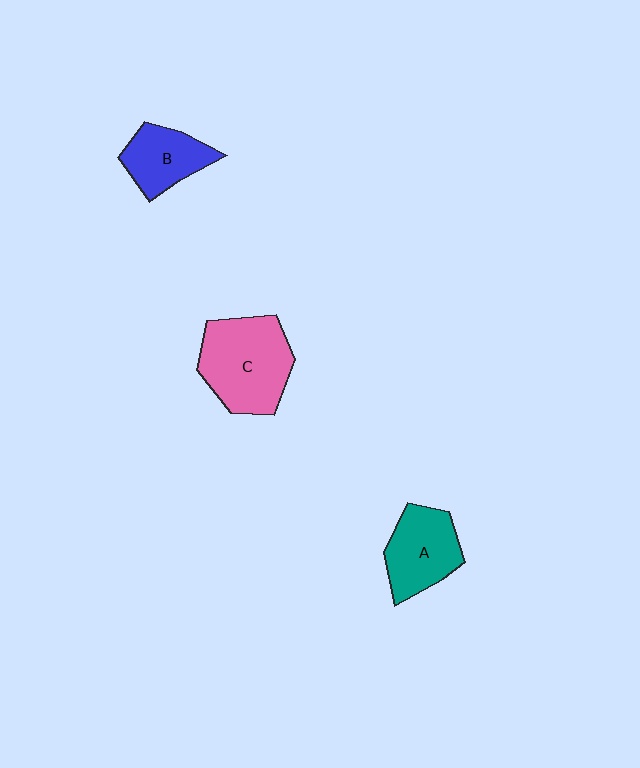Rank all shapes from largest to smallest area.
From largest to smallest: C (pink), A (teal), B (blue).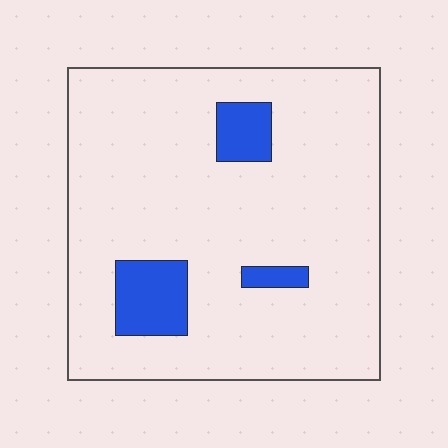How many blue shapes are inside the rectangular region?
3.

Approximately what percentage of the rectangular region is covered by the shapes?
Approximately 10%.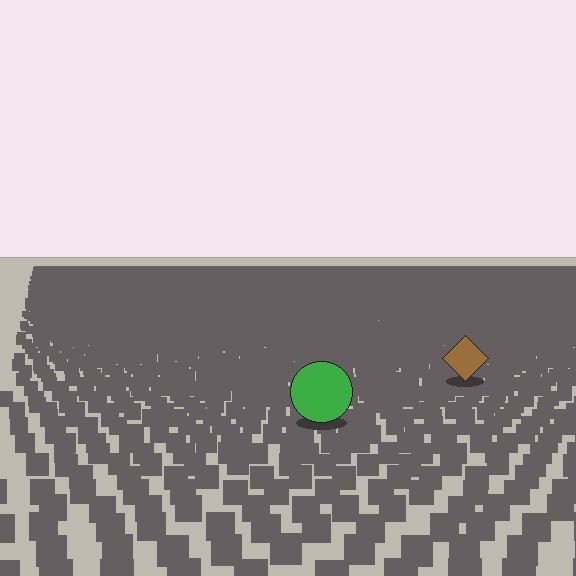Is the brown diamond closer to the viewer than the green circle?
No. The green circle is closer — you can tell from the texture gradient: the ground texture is coarser near it.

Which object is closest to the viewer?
The green circle is closest. The texture marks near it are larger and more spread out.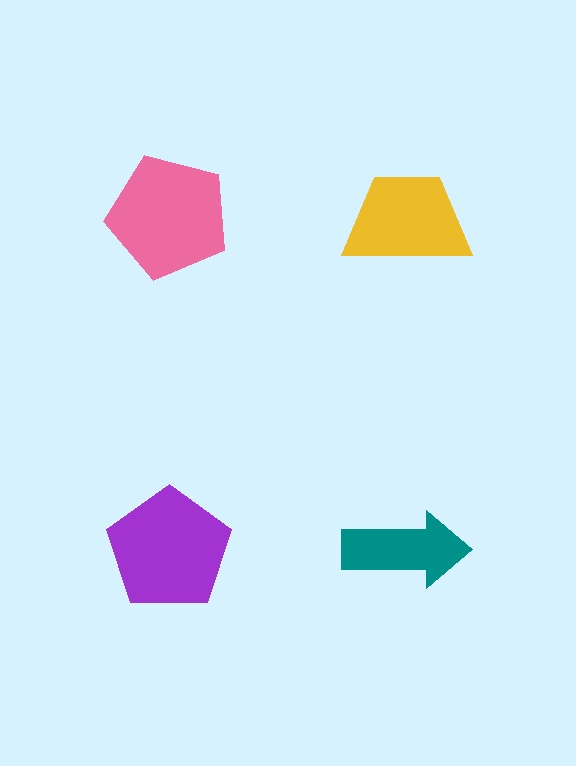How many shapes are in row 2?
2 shapes.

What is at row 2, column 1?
A purple pentagon.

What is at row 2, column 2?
A teal arrow.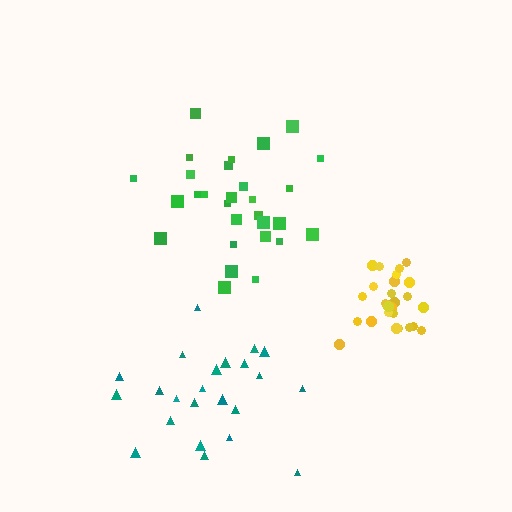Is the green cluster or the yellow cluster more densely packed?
Yellow.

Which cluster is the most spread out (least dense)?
Teal.